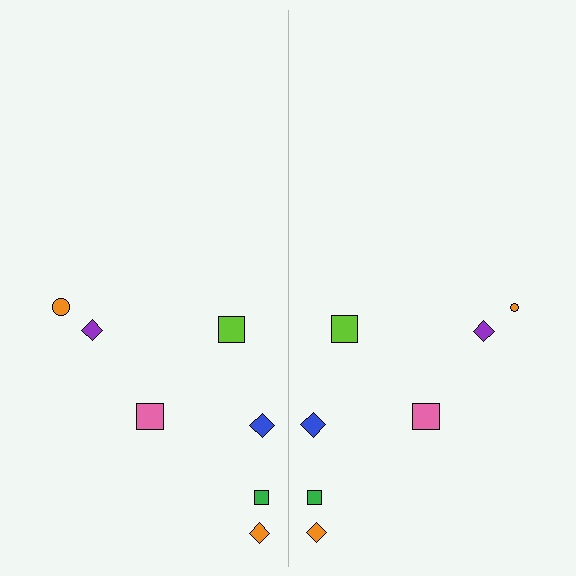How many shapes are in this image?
There are 14 shapes in this image.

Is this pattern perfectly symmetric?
No, the pattern is not perfectly symmetric. The orange circle on the right side has a different size than its mirror counterpart.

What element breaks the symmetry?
The orange circle on the right side has a different size than its mirror counterpart.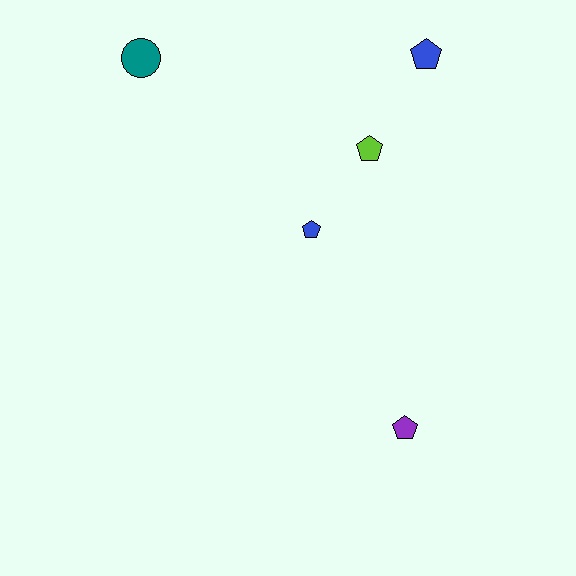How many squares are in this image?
There are no squares.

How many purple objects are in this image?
There is 1 purple object.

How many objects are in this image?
There are 5 objects.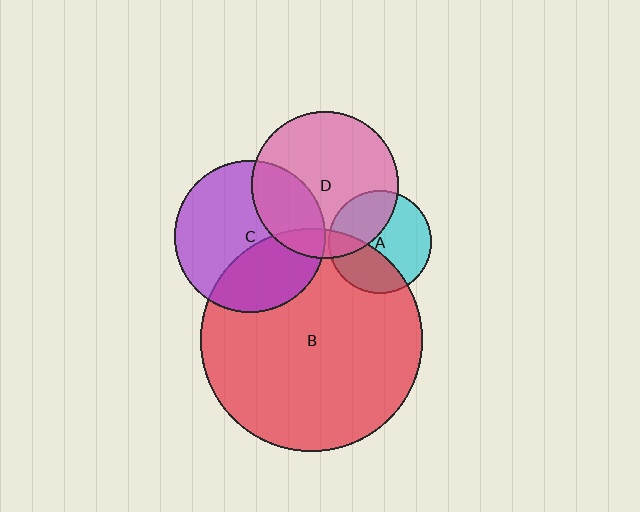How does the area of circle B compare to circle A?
Approximately 4.7 times.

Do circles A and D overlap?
Yes.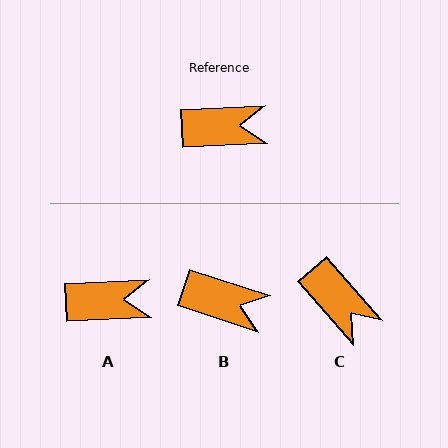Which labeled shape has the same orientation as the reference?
A.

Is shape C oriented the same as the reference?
No, it is off by about 52 degrees.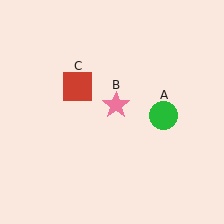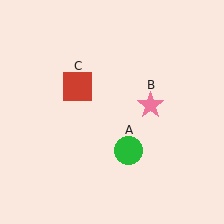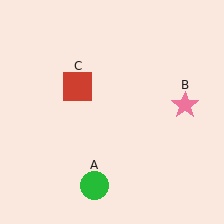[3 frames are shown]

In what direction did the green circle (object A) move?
The green circle (object A) moved down and to the left.